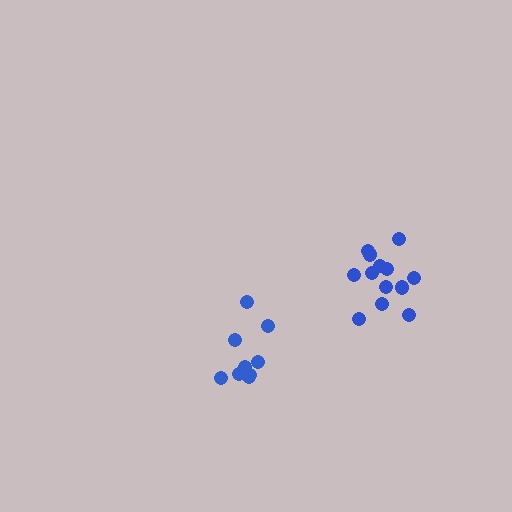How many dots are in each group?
Group 1: 13 dots, Group 2: 9 dots (22 total).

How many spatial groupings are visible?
There are 2 spatial groupings.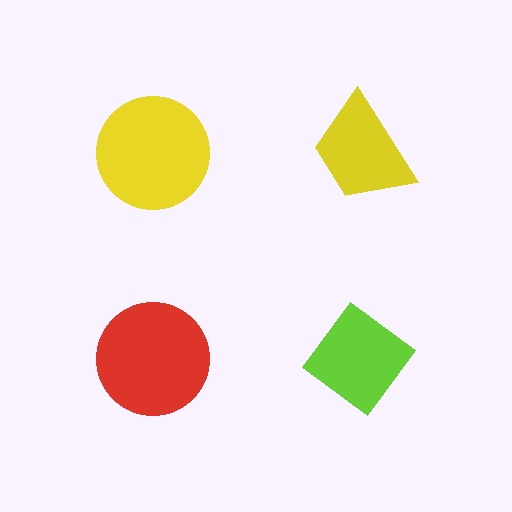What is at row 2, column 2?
A lime diamond.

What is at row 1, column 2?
A yellow trapezoid.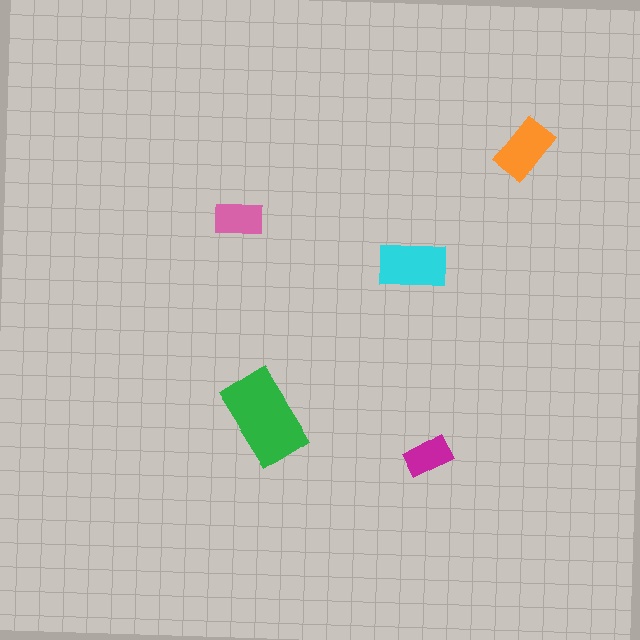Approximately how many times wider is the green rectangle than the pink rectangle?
About 2 times wider.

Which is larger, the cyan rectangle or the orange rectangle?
The cyan one.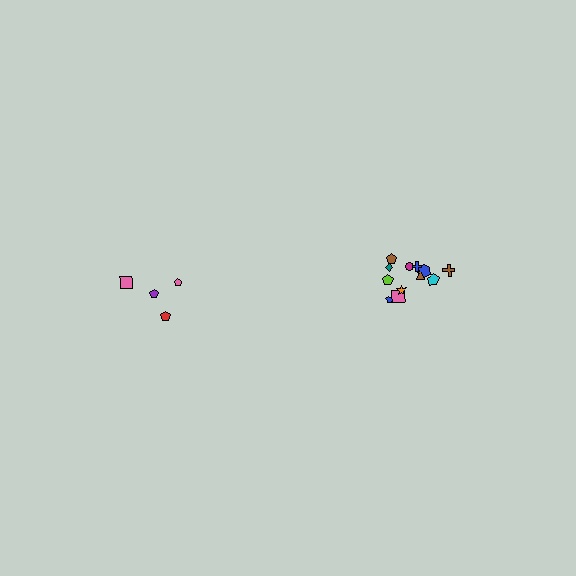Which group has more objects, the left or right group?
The right group.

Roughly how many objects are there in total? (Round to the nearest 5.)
Roughly 15 objects in total.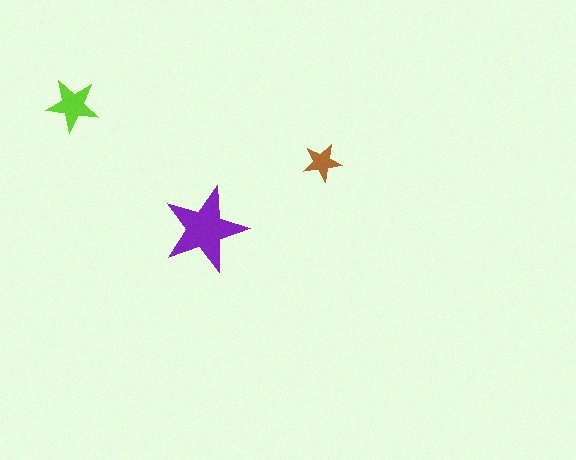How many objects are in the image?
There are 3 objects in the image.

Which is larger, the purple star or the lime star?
The purple one.